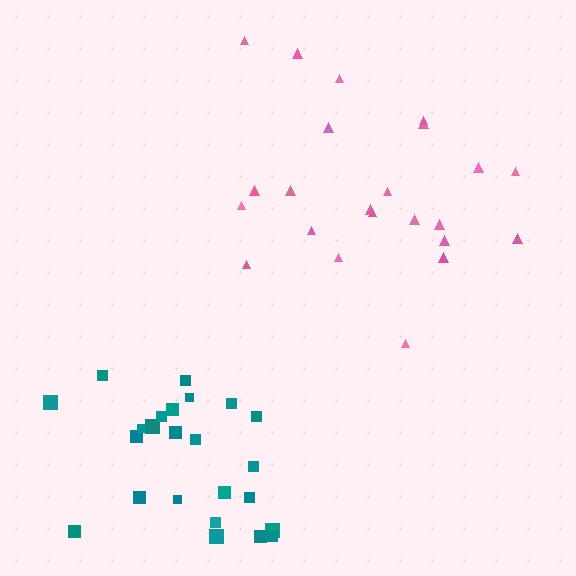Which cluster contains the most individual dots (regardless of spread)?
Teal (24).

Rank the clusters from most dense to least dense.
teal, pink.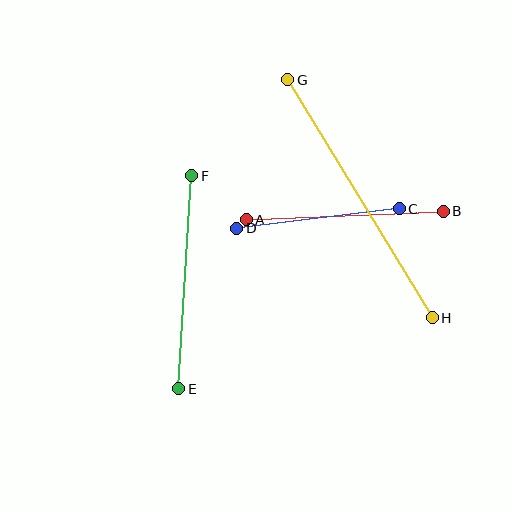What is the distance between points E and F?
The distance is approximately 213 pixels.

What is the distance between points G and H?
The distance is approximately 279 pixels.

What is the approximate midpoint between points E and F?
The midpoint is at approximately (185, 282) pixels.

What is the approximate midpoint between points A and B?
The midpoint is at approximately (345, 216) pixels.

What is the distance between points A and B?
The distance is approximately 197 pixels.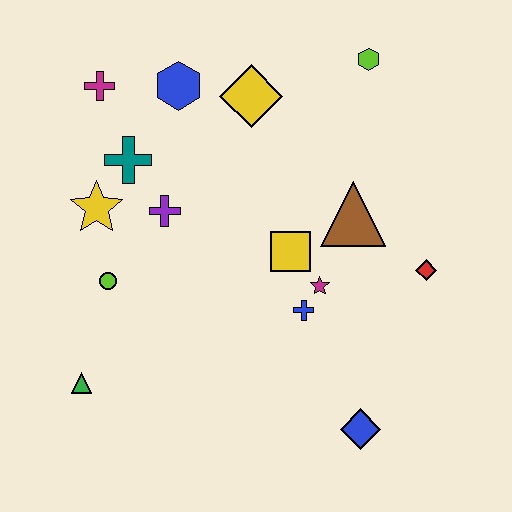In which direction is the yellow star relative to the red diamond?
The yellow star is to the left of the red diamond.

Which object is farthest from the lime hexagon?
The green triangle is farthest from the lime hexagon.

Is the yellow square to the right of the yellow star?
Yes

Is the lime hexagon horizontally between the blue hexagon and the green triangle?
No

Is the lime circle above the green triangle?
Yes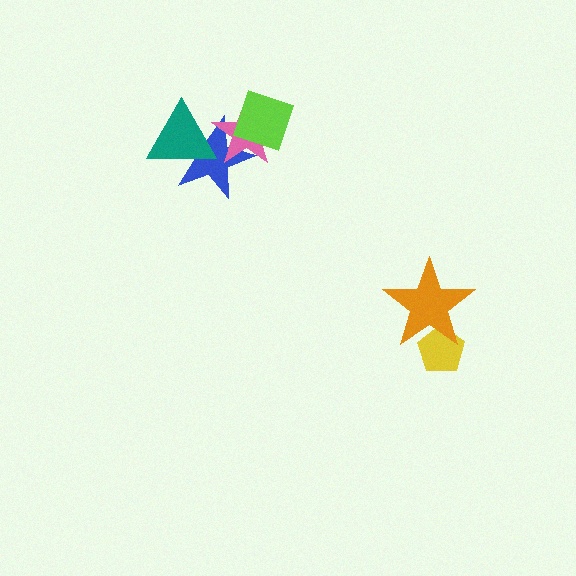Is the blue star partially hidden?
Yes, it is partially covered by another shape.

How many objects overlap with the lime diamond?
2 objects overlap with the lime diamond.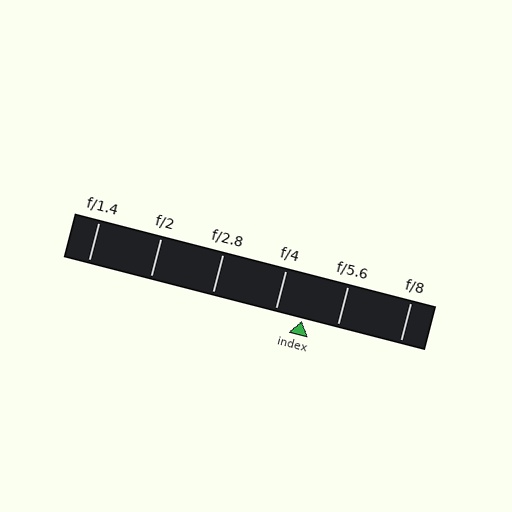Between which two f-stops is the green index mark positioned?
The index mark is between f/4 and f/5.6.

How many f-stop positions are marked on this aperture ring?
There are 6 f-stop positions marked.